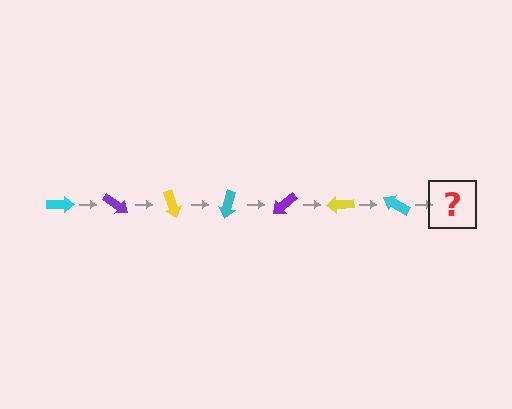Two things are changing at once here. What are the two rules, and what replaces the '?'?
The two rules are that it rotates 35 degrees each step and the color cycles through cyan, purple, and yellow. The '?' should be a purple arrow, rotated 245 degrees from the start.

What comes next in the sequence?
The next element should be a purple arrow, rotated 245 degrees from the start.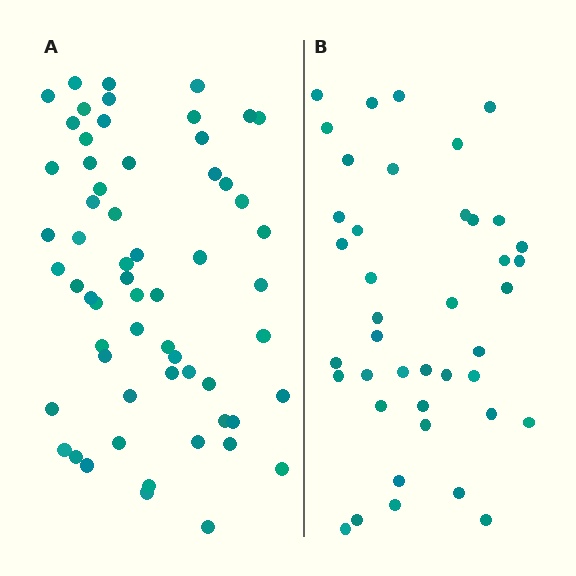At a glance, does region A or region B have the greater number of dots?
Region A (the left region) has more dots.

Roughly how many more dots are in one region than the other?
Region A has approximately 20 more dots than region B.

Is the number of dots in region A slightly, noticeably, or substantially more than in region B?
Region A has substantially more. The ratio is roughly 1.5 to 1.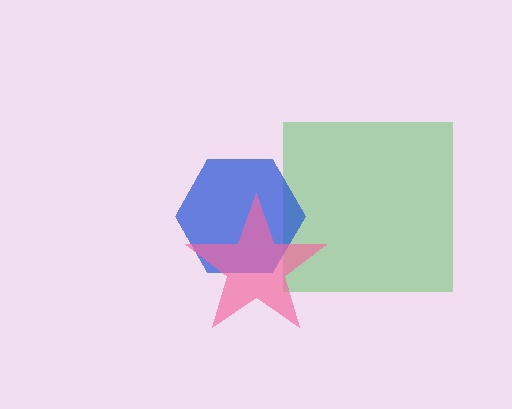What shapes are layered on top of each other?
The layered shapes are: a green square, a blue hexagon, a pink star.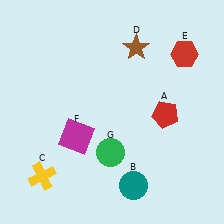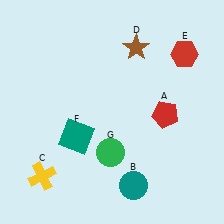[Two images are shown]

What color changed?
The square (F) changed from magenta in Image 1 to teal in Image 2.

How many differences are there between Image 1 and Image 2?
There is 1 difference between the two images.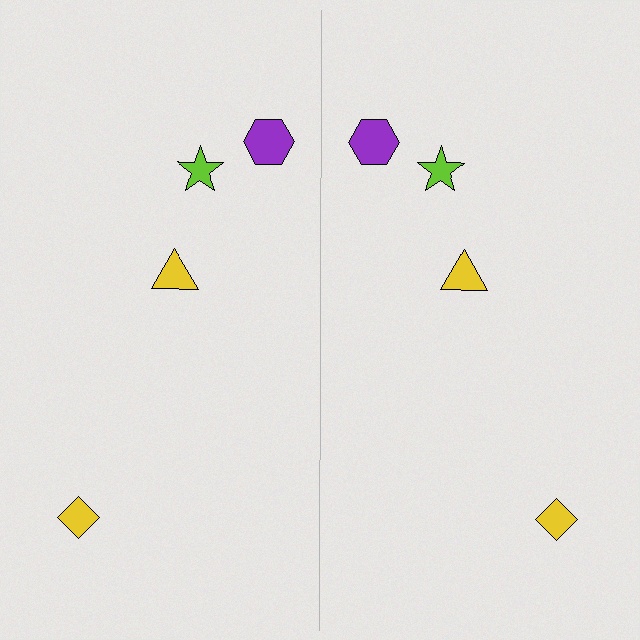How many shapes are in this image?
There are 8 shapes in this image.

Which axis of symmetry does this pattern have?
The pattern has a vertical axis of symmetry running through the center of the image.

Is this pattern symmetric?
Yes, this pattern has bilateral (reflection) symmetry.